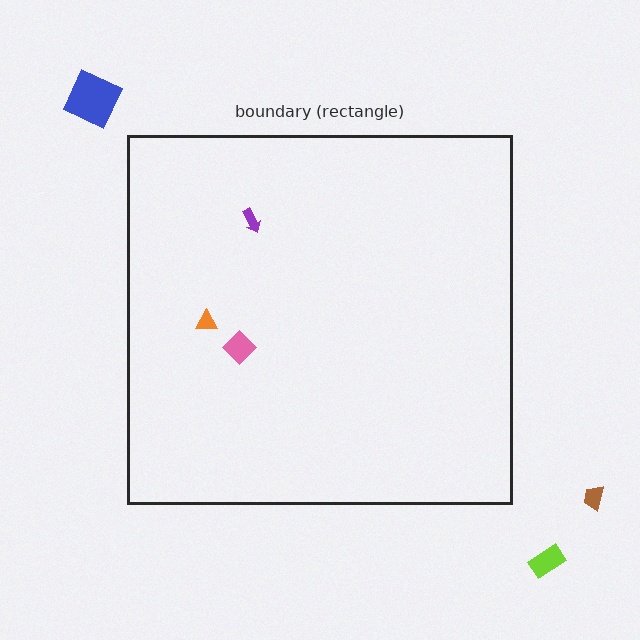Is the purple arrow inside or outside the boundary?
Inside.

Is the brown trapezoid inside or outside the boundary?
Outside.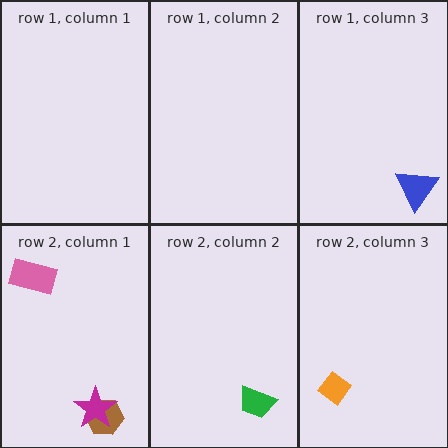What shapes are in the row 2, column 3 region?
The orange diamond.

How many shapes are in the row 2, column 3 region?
1.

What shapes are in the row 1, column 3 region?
The blue triangle.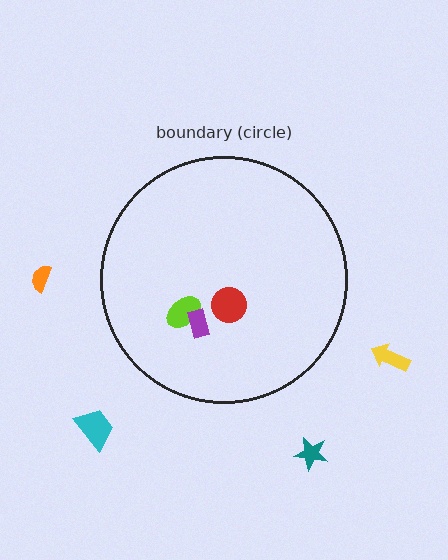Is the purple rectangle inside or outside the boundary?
Inside.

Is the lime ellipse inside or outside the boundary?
Inside.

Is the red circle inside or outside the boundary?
Inside.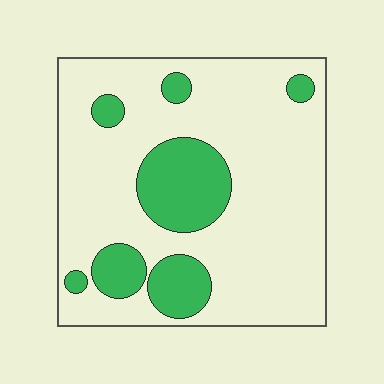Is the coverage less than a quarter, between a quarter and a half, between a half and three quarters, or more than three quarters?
Less than a quarter.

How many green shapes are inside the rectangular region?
7.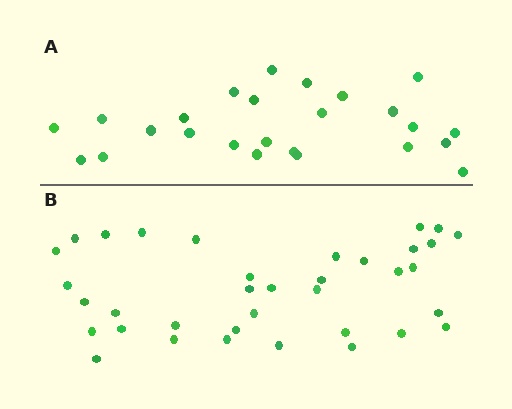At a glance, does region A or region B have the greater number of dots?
Region B (the bottom region) has more dots.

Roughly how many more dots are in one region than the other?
Region B has roughly 12 or so more dots than region A.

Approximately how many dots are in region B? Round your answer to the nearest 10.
About 40 dots. (The exact count is 36, which rounds to 40.)